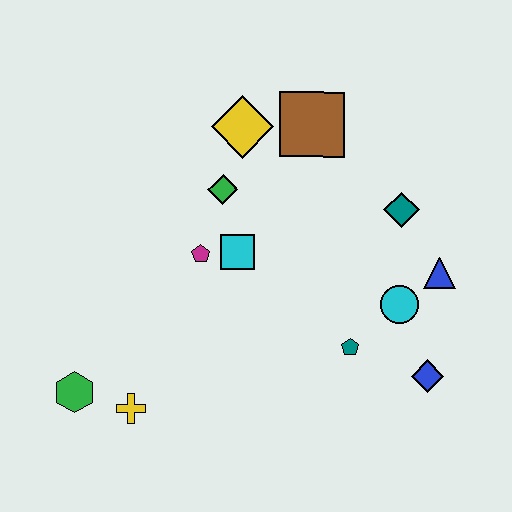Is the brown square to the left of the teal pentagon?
Yes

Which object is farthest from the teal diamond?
The green hexagon is farthest from the teal diamond.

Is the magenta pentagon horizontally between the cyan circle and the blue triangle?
No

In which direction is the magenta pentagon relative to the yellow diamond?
The magenta pentagon is below the yellow diamond.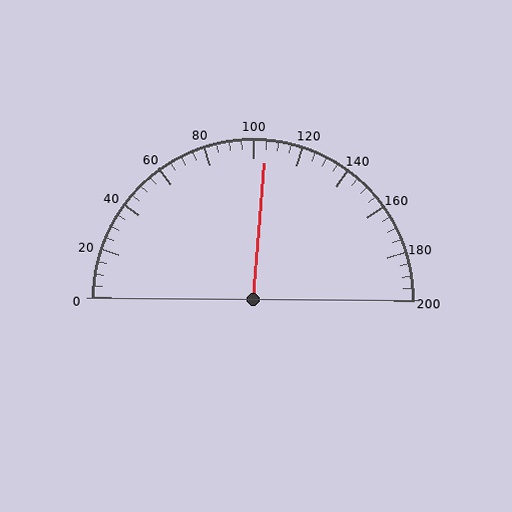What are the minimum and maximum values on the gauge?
The gauge ranges from 0 to 200.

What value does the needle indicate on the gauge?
The needle indicates approximately 105.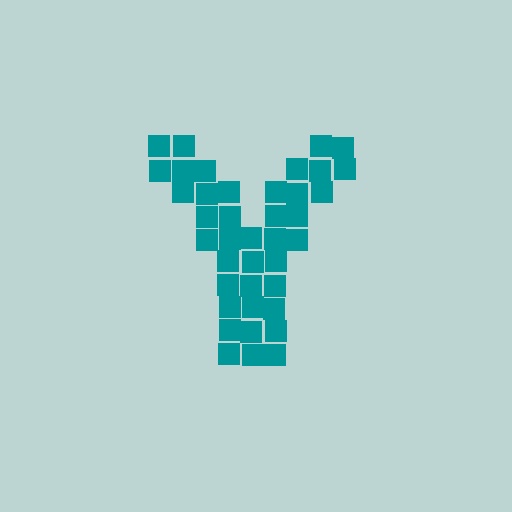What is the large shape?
The large shape is the letter Y.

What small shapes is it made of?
It is made of small squares.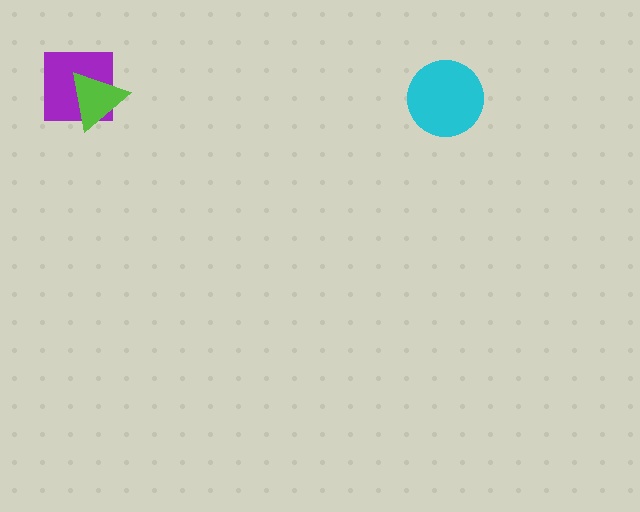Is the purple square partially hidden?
Yes, it is partially covered by another shape.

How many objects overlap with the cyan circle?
0 objects overlap with the cyan circle.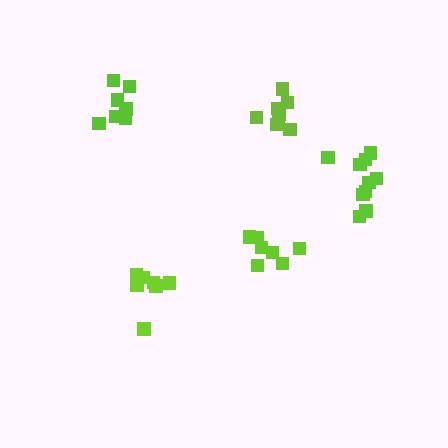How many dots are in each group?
Group 1: 8 dots, Group 2: 7 dots, Group 3: 7 dots, Group 4: 7 dots, Group 5: 10 dots (39 total).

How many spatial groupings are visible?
There are 5 spatial groupings.